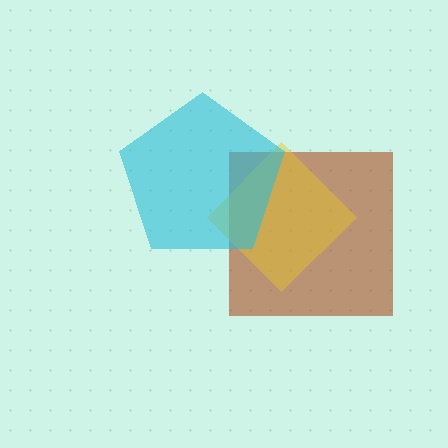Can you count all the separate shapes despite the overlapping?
Yes, there are 3 separate shapes.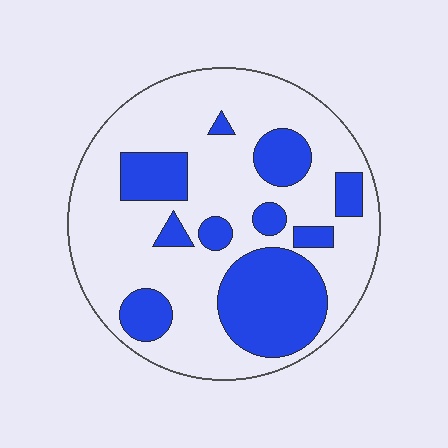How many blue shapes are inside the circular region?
10.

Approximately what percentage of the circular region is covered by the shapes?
Approximately 30%.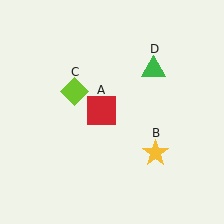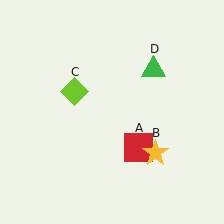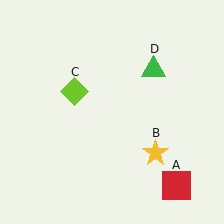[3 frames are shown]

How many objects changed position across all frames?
1 object changed position: red square (object A).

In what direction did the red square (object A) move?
The red square (object A) moved down and to the right.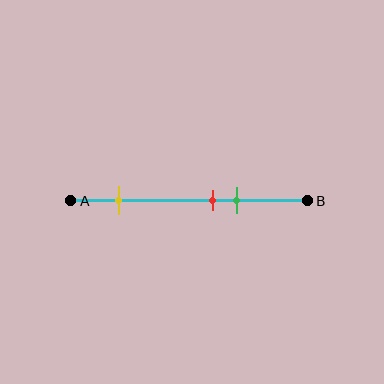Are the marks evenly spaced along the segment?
No, the marks are not evenly spaced.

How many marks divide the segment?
There are 3 marks dividing the segment.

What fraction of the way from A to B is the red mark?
The red mark is approximately 60% (0.6) of the way from A to B.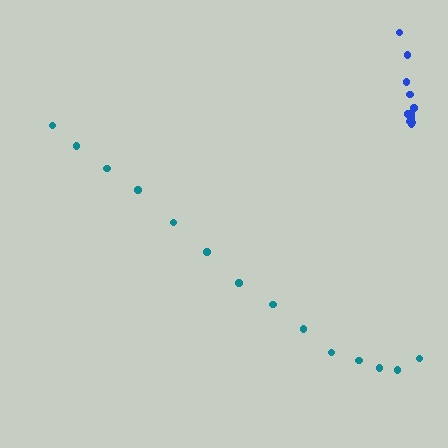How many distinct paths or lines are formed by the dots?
There are 2 distinct paths.